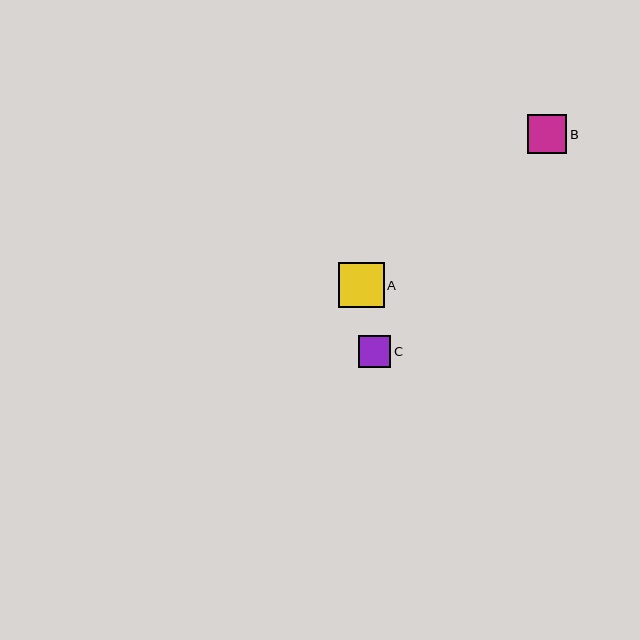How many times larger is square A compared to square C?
Square A is approximately 1.4 times the size of square C.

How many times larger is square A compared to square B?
Square A is approximately 1.2 times the size of square B.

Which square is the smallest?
Square C is the smallest with a size of approximately 32 pixels.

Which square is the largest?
Square A is the largest with a size of approximately 45 pixels.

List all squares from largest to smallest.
From largest to smallest: A, B, C.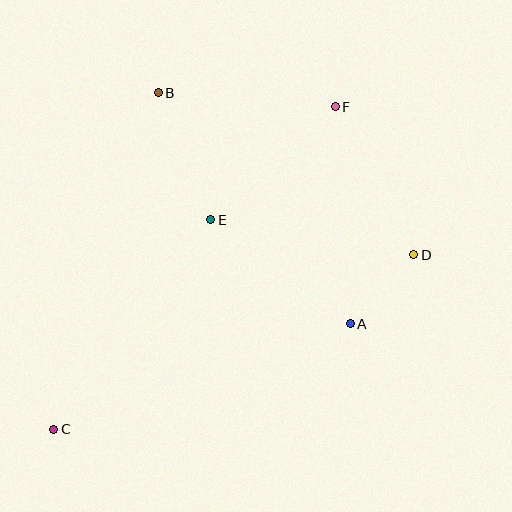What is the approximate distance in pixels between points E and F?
The distance between E and F is approximately 168 pixels.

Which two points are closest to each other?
Points A and D are closest to each other.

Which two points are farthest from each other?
Points C and F are farthest from each other.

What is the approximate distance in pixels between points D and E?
The distance between D and E is approximately 206 pixels.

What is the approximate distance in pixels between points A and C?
The distance between A and C is approximately 315 pixels.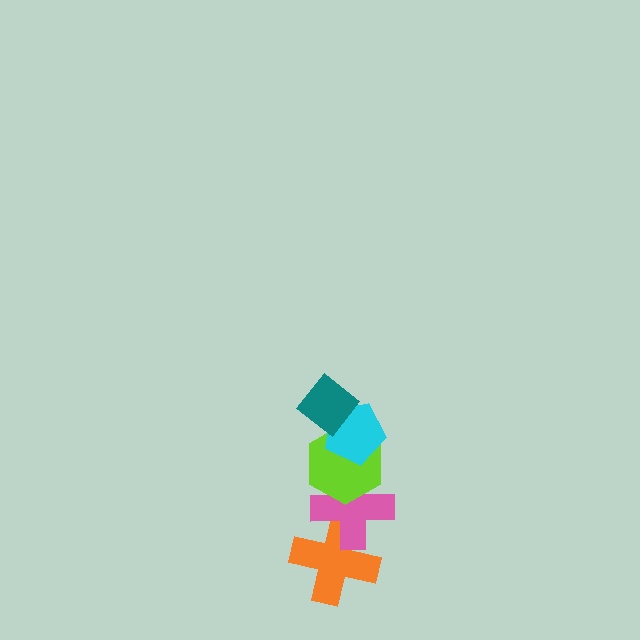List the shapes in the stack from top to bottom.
From top to bottom: the teal diamond, the cyan pentagon, the lime hexagon, the pink cross, the orange cross.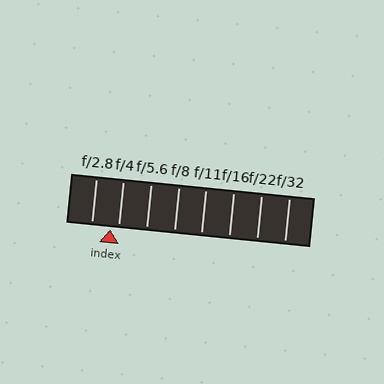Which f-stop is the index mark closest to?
The index mark is closest to f/4.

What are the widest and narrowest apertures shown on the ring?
The widest aperture shown is f/2.8 and the narrowest is f/32.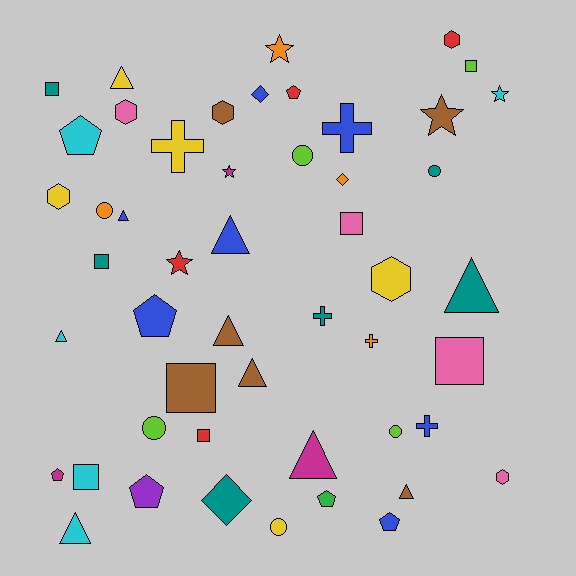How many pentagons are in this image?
There are 7 pentagons.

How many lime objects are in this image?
There are 4 lime objects.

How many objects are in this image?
There are 50 objects.